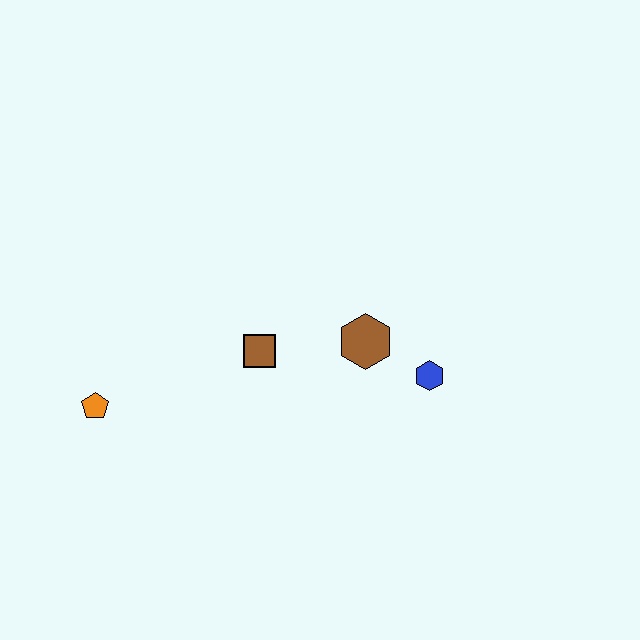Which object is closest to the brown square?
The brown hexagon is closest to the brown square.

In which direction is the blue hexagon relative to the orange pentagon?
The blue hexagon is to the right of the orange pentagon.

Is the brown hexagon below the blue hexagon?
No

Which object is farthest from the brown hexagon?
The orange pentagon is farthest from the brown hexagon.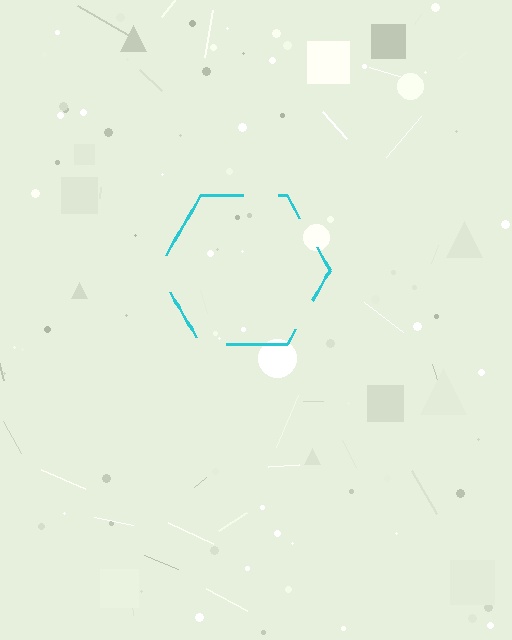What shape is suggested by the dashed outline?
The dashed outline suggests a hexagon.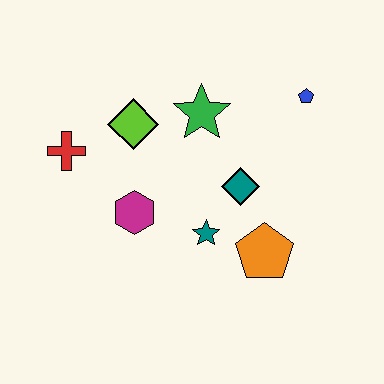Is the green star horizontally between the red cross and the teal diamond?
Yes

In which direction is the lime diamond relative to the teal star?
The lime diamond is above the teal star.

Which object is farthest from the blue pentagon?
The red cross is farthest from the blue pentagon.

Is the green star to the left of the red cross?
No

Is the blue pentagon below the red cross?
No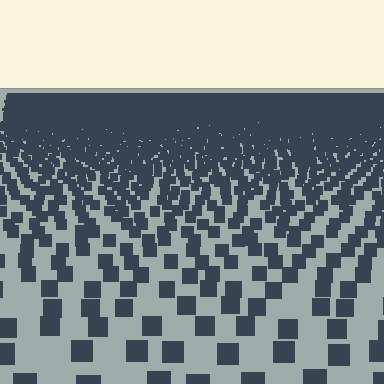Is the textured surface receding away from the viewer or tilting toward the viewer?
The surface is receding away from the viewer. Texture elements get smaller and denser toward the top.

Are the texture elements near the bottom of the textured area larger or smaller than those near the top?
Larger. Near the bottom, elements are closer to the viewer and appear at a bigger on-screen size.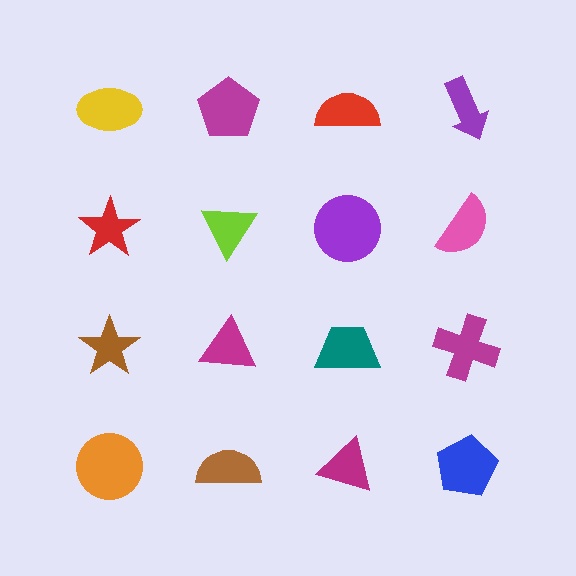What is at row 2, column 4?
A pink semicircle.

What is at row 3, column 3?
A teal trapezoid.